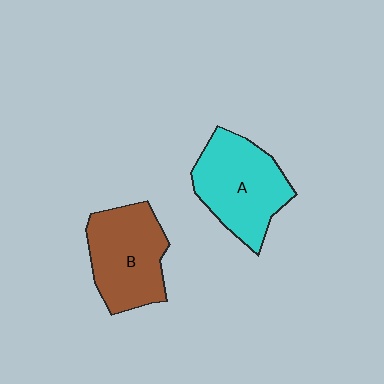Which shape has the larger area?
Shape A (cyan).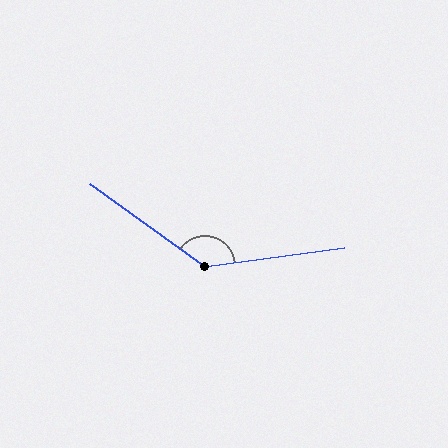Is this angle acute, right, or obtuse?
It is obtuse.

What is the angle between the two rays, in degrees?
Approximately 137 degrees.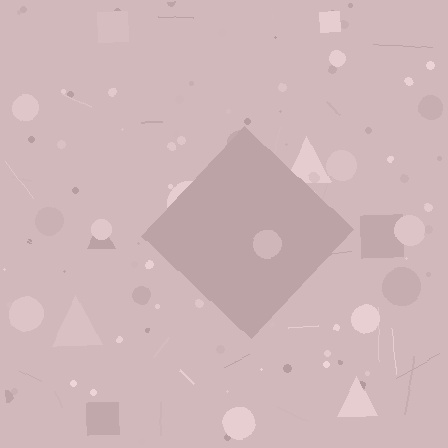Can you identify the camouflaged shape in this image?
The camouflaged shape is a diamond.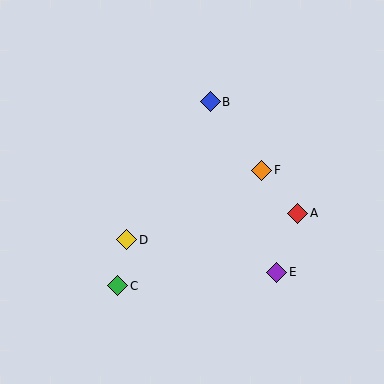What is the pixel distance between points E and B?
The distance between E and B is 183 pixels.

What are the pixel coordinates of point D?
Point D is at (127, 240).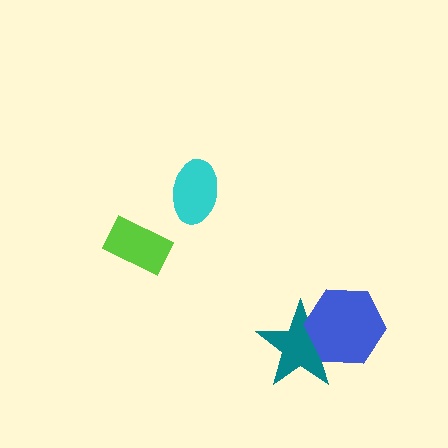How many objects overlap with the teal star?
1 object overlaps with the teal star.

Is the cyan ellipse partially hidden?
No, no other shape covers it.